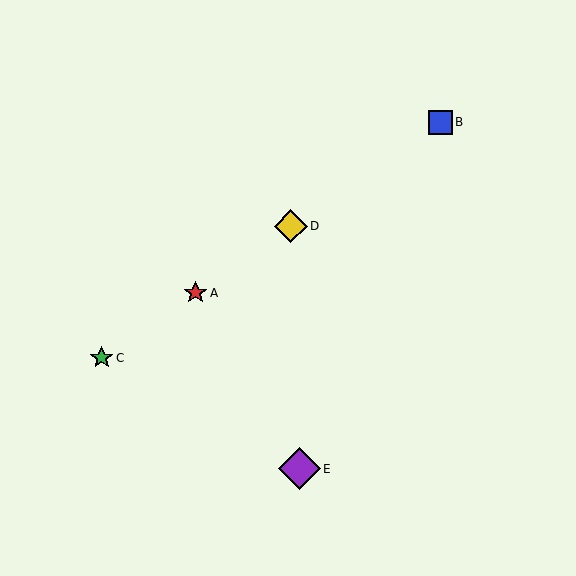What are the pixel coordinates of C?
Object C is at (102, 358).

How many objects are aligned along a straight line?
4 objects (A, B, C, D) are aligned along a straight line.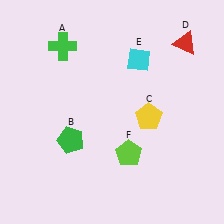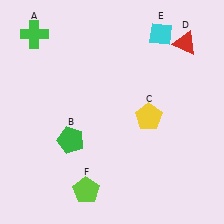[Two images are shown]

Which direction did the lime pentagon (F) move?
The lime pentagon (F) moved left.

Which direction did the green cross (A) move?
The green cross (A) moved left.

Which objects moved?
The objects that moved are: the green cross (A), the cyan diamond (E), the lime pentagon (F).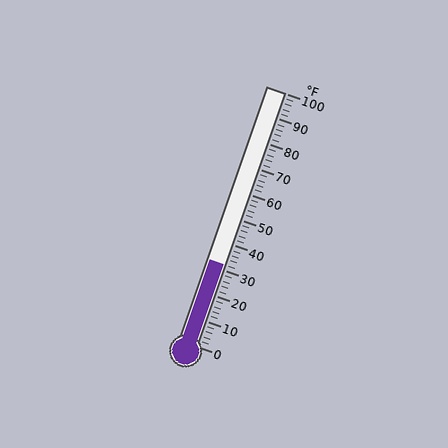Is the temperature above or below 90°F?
The temperature is below 90°F.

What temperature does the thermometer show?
The thermometer shows approximately 32°F.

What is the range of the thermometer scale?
The thermometer scale ranges from 0°F to 100°F.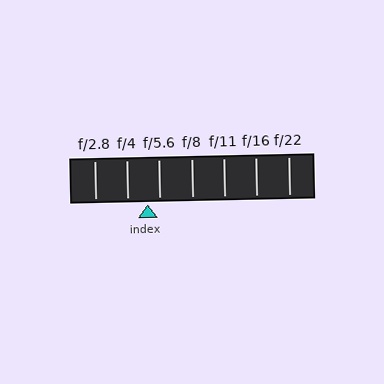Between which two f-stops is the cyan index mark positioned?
The index mark is between f/4 and f/5.6.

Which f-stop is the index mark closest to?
The index mark is closest to f/5.6.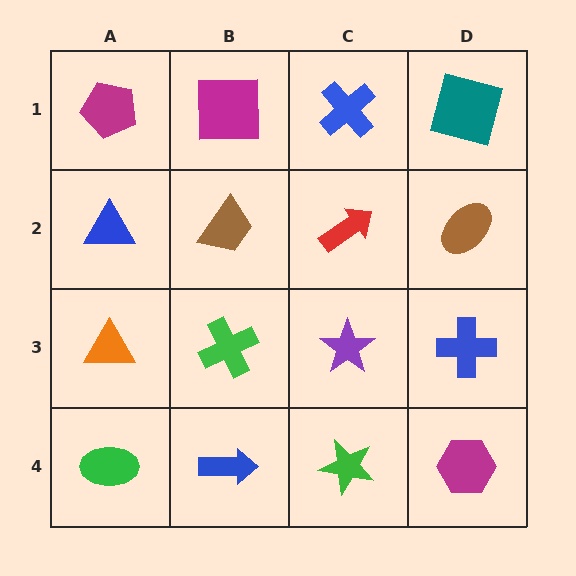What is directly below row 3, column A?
A green ellipse.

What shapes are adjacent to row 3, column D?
A brown ellipse (row 2, column D), a magenta hexagon (row 4, column D), a purple star (row 3, column C).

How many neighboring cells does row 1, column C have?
3.